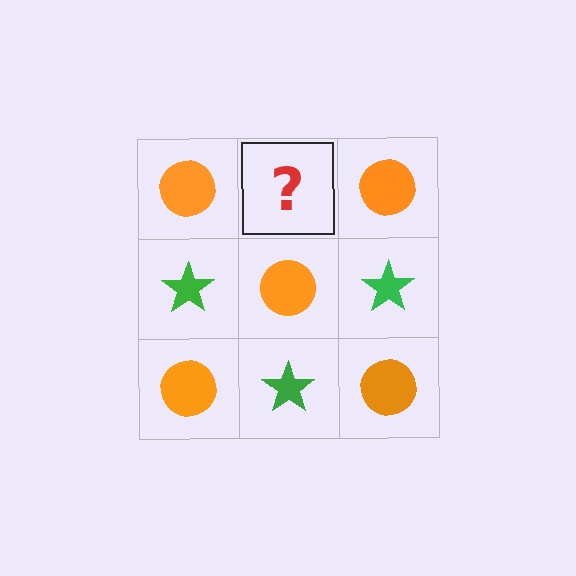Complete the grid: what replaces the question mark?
The question mark should be replaced with a green star.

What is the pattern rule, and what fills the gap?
The rule is that it alternates orange circle and green star in a checkerboard pattern. The gap should be filled with a green star.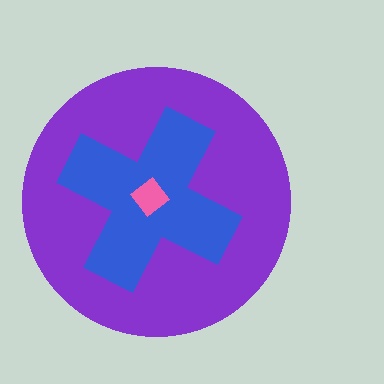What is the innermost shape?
The pink diamond.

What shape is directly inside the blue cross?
The pink diamond.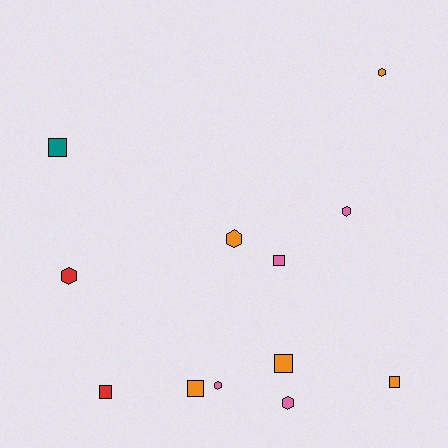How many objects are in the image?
There are 12 objects.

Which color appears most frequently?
Orange, with 5 objects.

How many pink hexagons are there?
There are 3 pink hexagons.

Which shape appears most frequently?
Square, with 6 objects.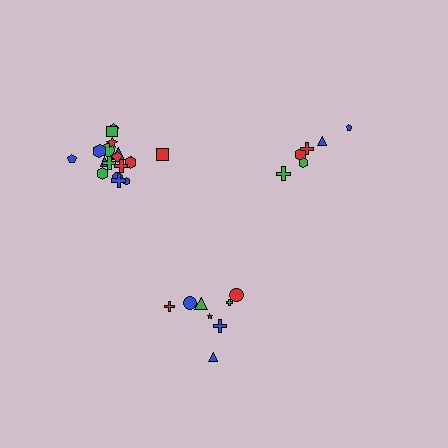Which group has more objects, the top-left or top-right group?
The top-left group.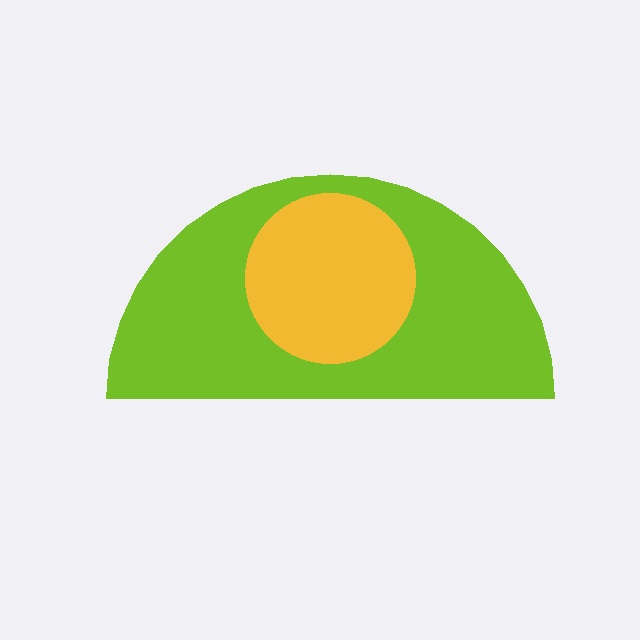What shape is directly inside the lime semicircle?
The yellow circle.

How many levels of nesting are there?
2.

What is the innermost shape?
The yellow circle.